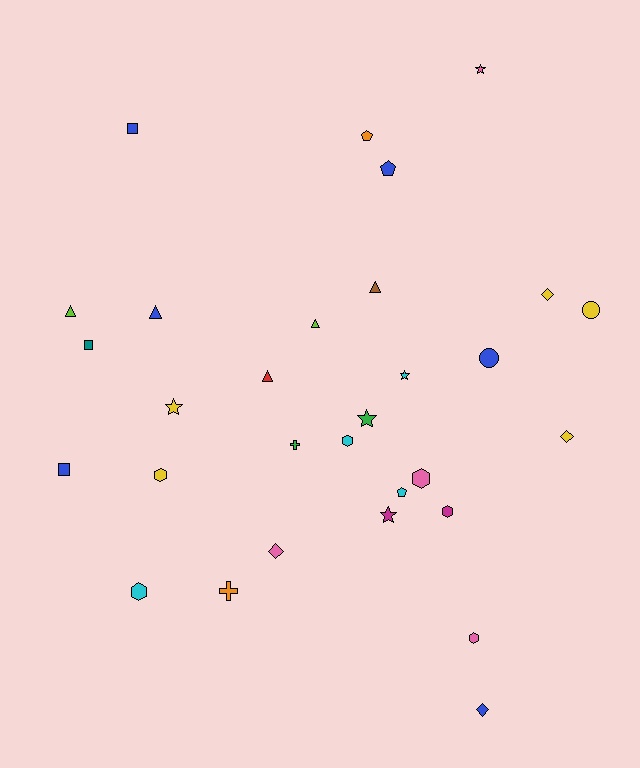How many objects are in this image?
There are 30 objects.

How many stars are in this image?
There are 5 stars.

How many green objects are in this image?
There are 2 green objects.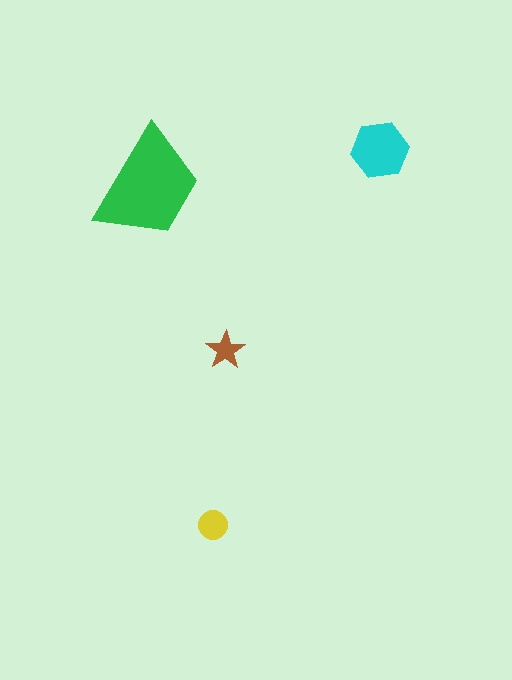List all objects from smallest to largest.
The brown star, the yellow circle, the cyan hexagon, the green trapezoid.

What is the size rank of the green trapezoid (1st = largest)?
1st.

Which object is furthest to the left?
The green trapezoid is leftmost.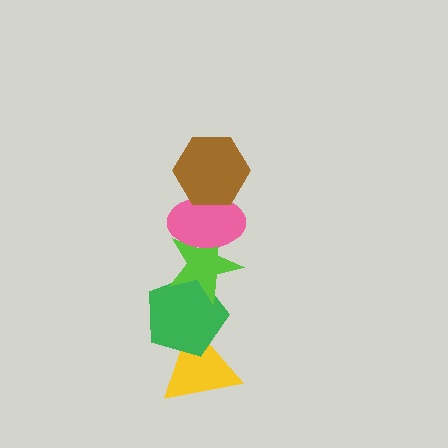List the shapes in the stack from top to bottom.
From top to bottom: the brown hexagon, the pink ellipse, the lime star, the green pentagon, the yellow triangle.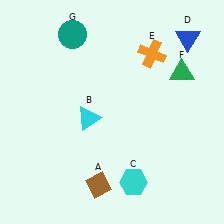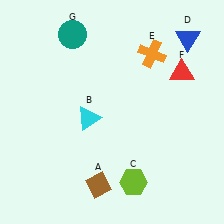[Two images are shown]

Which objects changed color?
C changed from cyan to lime. F changed from green to red.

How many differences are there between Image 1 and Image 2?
There are 2 differences between the two images.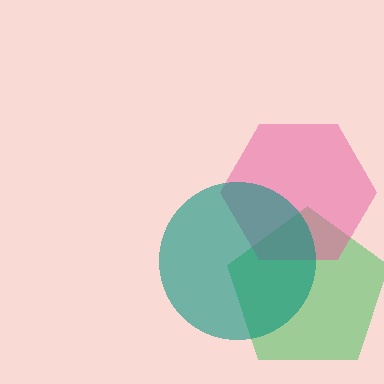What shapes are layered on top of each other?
The layered shapes are: a green pentagon, a pink hexagon, a teal circle.